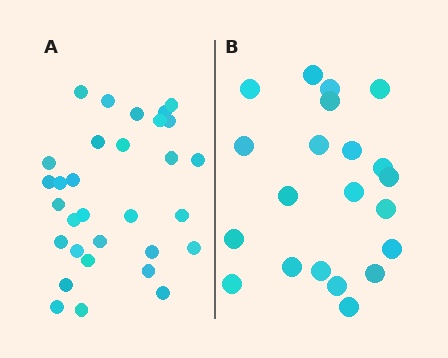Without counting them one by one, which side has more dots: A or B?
Region A (the left region) has more dots.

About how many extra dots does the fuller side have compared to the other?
Region A has roughly 10 or so more dots than region B.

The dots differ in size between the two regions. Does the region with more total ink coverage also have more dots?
No. Region B has more total ink coverage because its dots are larger, but region A actually contains more individual dots. Total area can be misleading — the number of items is what matters here.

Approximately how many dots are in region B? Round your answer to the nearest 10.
About 20 dots. (The exact count is 21, which rounds to 20.)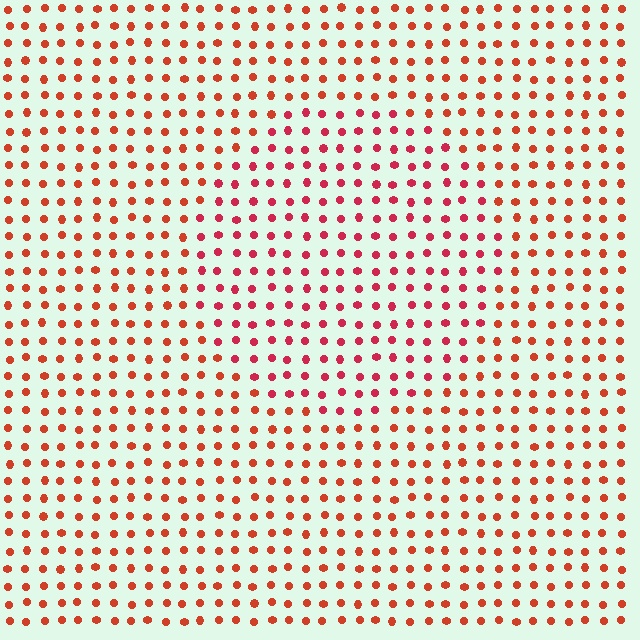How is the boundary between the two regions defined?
The boundary is defined purely by a slight shift in hue (about 23 degrees). Spacing, size, and orientation are identical on both sides.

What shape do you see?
I see a circle.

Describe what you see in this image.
The image is filled with small red elements in a uniform arrangement. A circle-shaped region is visible where the elements are tinted to a slightly different hue, forming a subtle color boundary.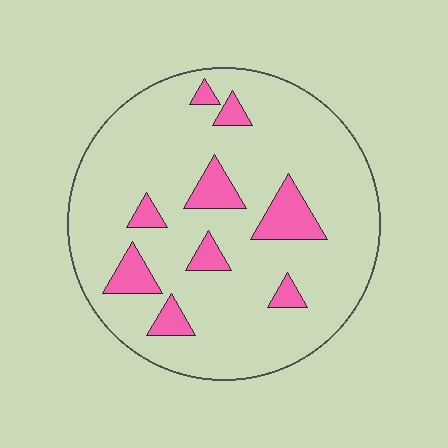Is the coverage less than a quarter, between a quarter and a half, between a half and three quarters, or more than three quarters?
Less than a quarter.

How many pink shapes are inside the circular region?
9.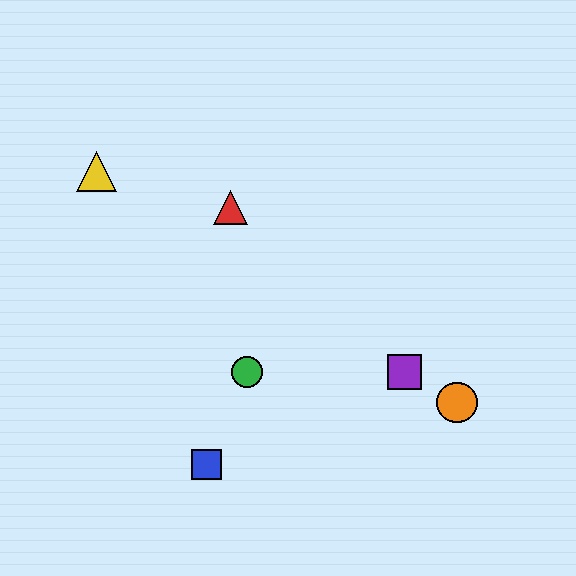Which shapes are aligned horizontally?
The green circle, the purple square are aligned horizontally.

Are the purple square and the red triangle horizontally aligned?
No, the purple square is at y≈372 and the red triangle is at y≈208.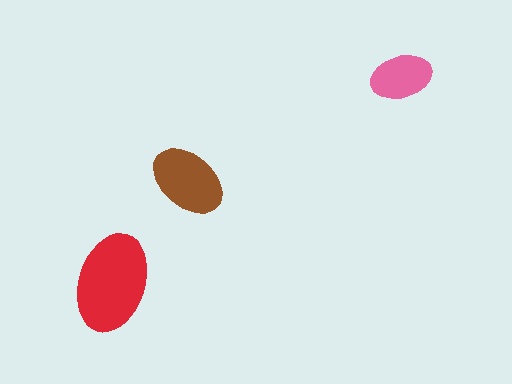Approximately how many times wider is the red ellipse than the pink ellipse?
About 1.5 times wider.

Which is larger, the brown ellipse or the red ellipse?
The red one.